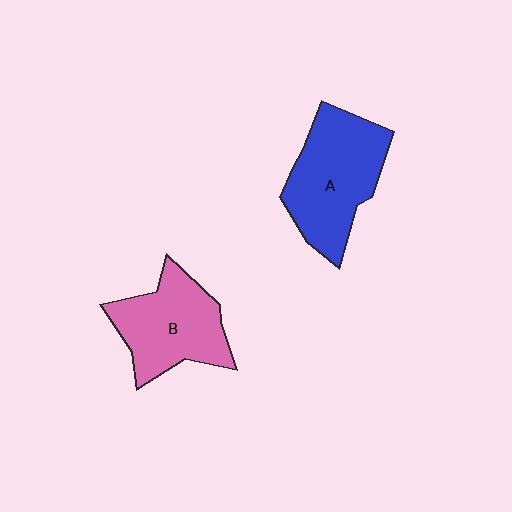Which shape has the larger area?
Shape A (blue).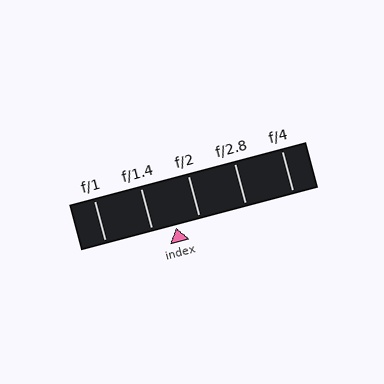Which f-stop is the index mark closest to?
The index mark is closest to f/2.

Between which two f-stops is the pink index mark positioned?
The index mark is between f/1.4 and f/2.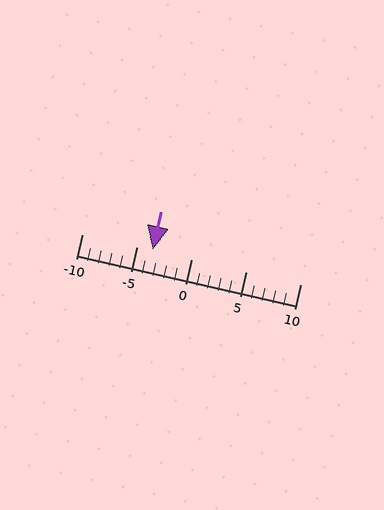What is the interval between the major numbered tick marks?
The major tick marks are spaced 5 units apart.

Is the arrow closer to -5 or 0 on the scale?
The arrow is closer to -5.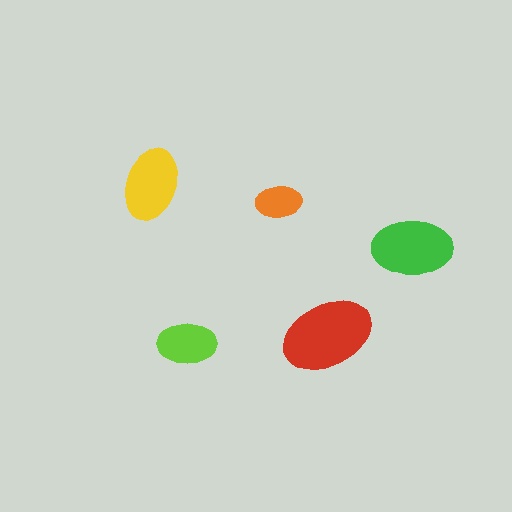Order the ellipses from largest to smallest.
the red one, the green one, the yellow one, the lime one, the orange one.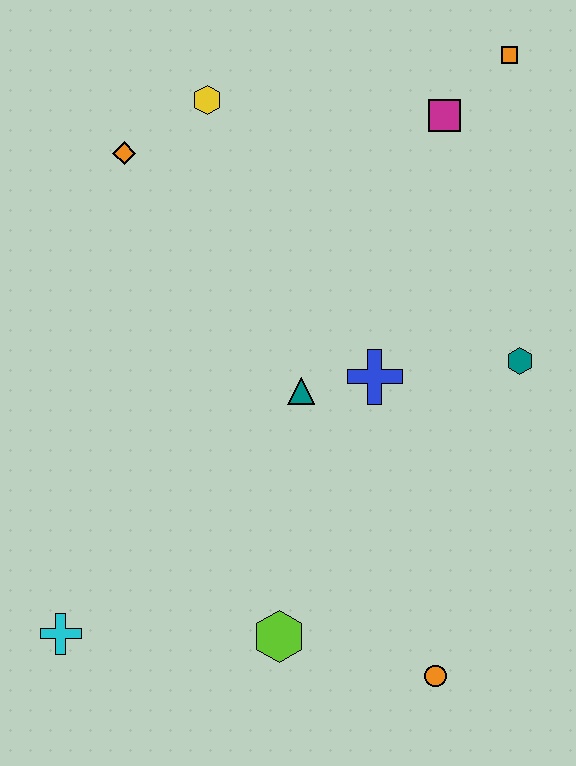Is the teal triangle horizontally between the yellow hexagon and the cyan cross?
No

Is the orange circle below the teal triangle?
Yes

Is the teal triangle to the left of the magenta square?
Yes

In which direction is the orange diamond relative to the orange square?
The orange diamond is to the left of the orange square.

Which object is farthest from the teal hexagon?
The cyan cross is farthest from the teal hexagon.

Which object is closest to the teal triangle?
The blue cross is closest to the teal triangle.